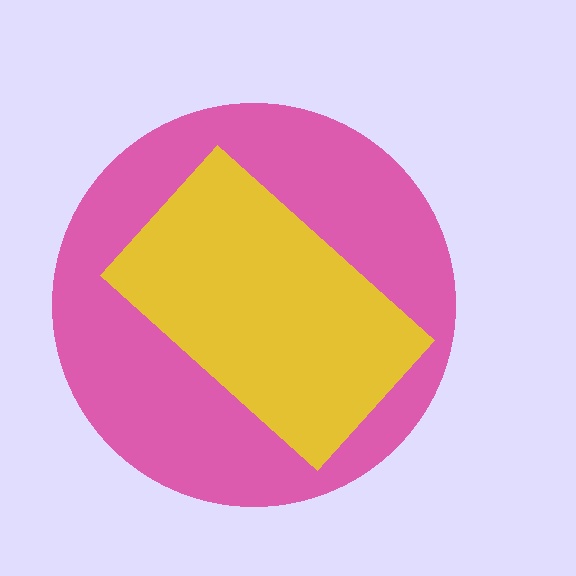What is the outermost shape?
The pink circle.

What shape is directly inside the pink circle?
The yellow rectangle.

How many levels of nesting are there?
2.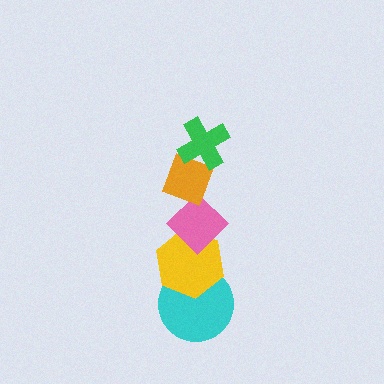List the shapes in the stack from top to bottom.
From top to bottom: the green cross, the orange diamond, the pink diamond, the yellow hexagon, the cyan circle.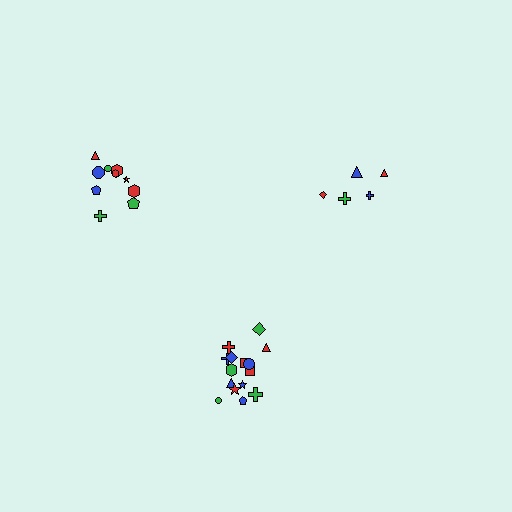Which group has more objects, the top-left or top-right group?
The top-left group.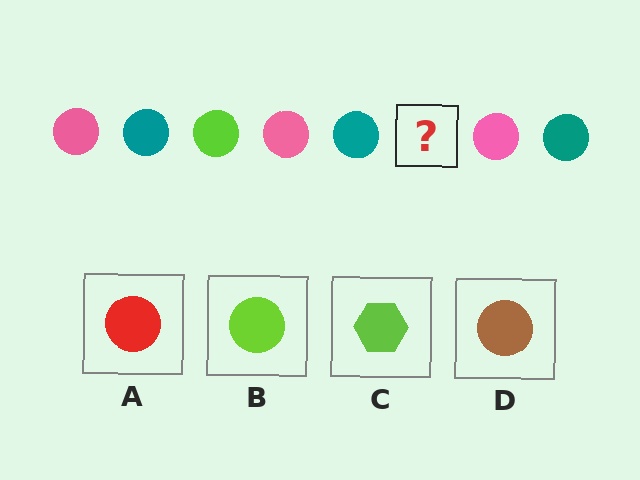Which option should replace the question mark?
Option B.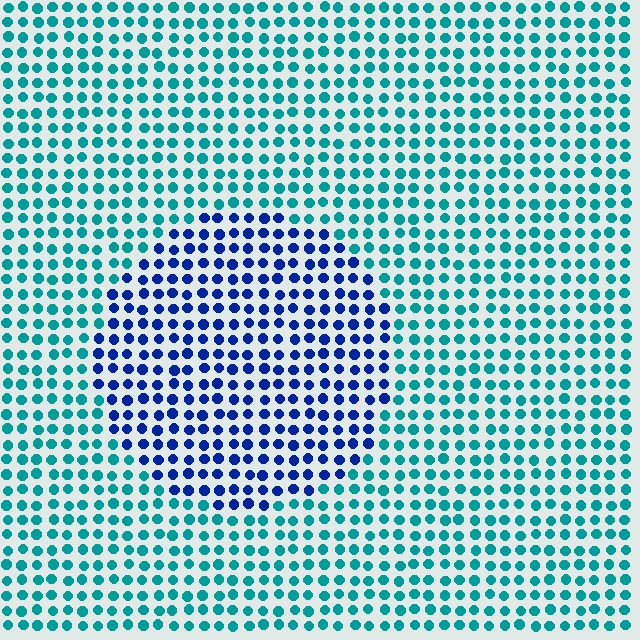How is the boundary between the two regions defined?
The boundary is defined purely by a slight shift in hue (about 48 degrees). Spacing, size, and orientation are identical on both sides.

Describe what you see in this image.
The image is filled with small teal elements in a uniform arrangement. A circle-shaped region is visible where the elements are tinted to a slightly different hue, forming a subtle color boundary.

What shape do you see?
I see a circle.